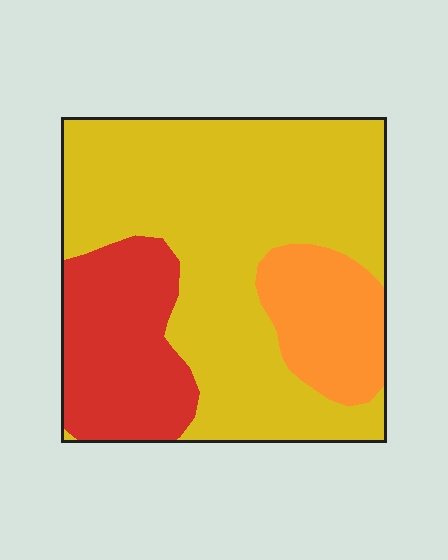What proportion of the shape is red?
Red takes up about one fifth (1/5) of the shape.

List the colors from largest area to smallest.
From largest to smallest: yellow, red, orange.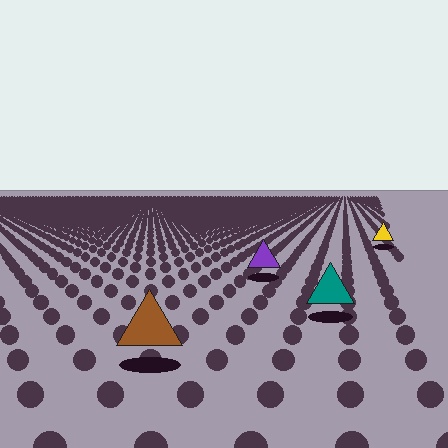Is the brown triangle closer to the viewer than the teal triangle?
Yes. The brown triangle is closer — you can tell from the texture gradient: the ground texture is coarser near it.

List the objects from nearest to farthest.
From nearest to farthest: the brown triangle, the teal triangle, the purple triangle, the yellow triangle.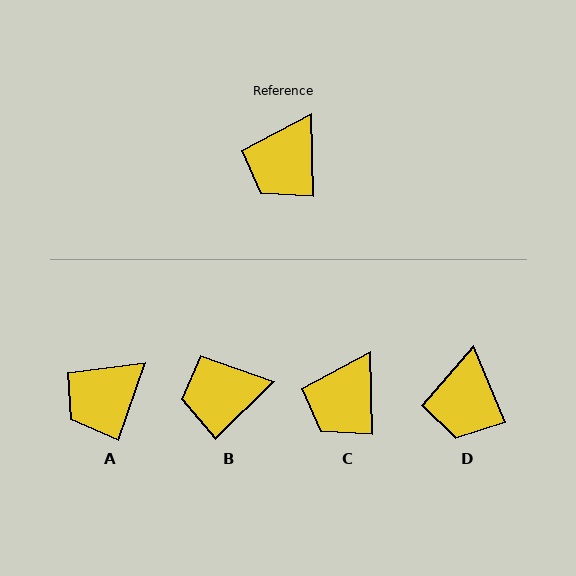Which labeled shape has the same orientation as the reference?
C.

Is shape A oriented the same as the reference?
No, it is off by about 20 degrees.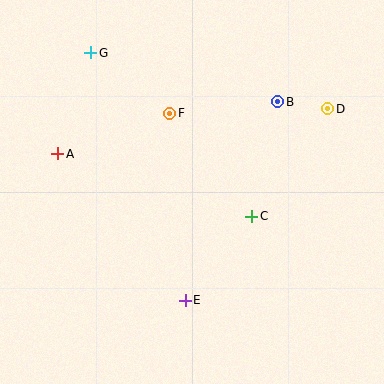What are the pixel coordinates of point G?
Point G is at (91, 53).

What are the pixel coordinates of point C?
Point C is at (252, 216).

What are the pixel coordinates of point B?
Point B is at (278, 102).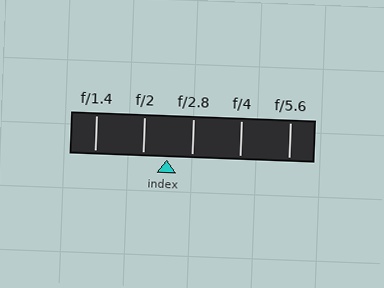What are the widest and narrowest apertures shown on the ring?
The widest aperture shown is f/1.4 and the narrowest is f/5.6.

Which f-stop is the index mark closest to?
The index mark is closest to f/2.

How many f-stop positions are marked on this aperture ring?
There are 5 f-stop positions marked.